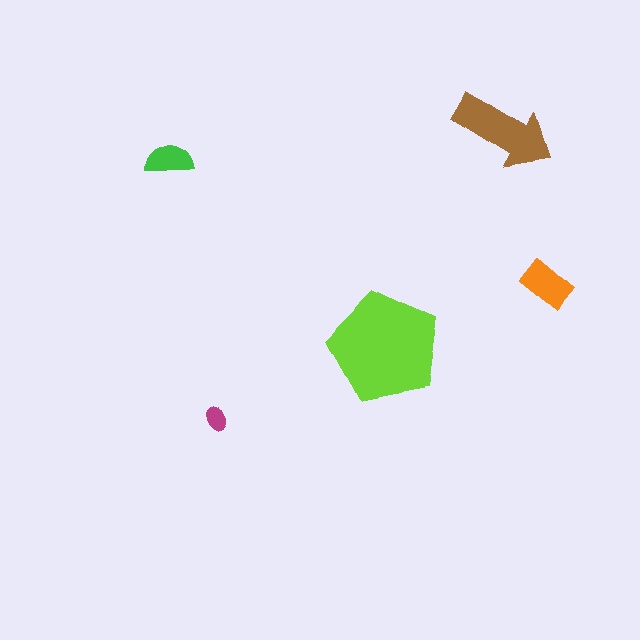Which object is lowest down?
The magenta ellipse is bottommost.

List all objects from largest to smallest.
The lime pentagon, the brown arrow, the orange rectangle, the green semicircle, the magenta ellipse.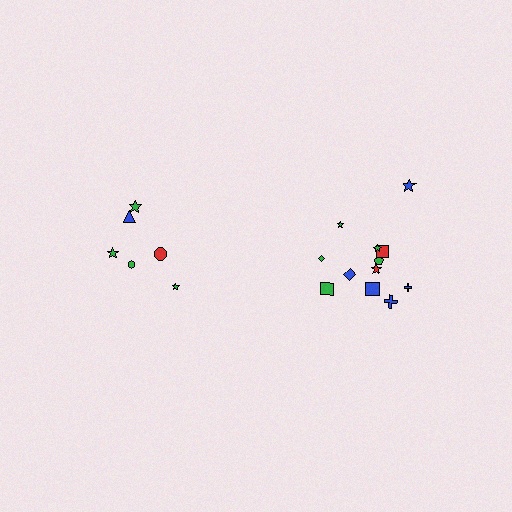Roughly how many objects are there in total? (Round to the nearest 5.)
Roughly 20 objects in total.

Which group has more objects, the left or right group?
The right group.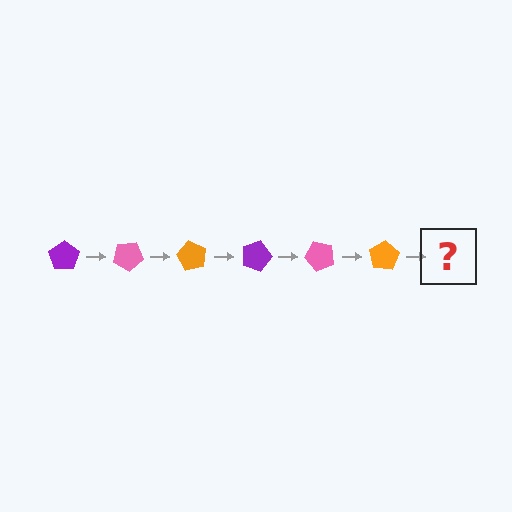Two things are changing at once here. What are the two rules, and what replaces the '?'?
The two rules are that it rotates 30 degrees each step and the color cycles through purple, pink, and orange. The '?' should be a purple pentagon, rotated 180 degrees from the start.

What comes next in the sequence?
The next element should be a purple pentagon, rotated 180 degrees from the start.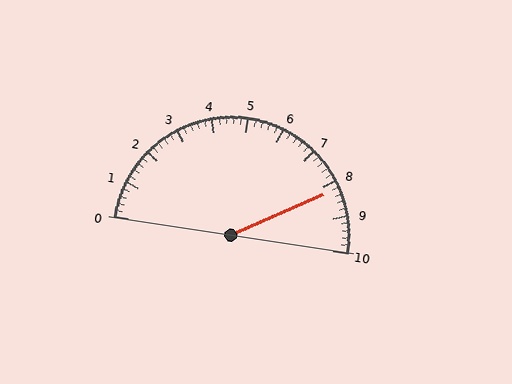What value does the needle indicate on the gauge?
The needle indicates approximately 8.2.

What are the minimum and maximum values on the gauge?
The gauge ranges from 0 to 10.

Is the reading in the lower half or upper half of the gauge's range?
The reading is in the upper half of the range (0 to 10).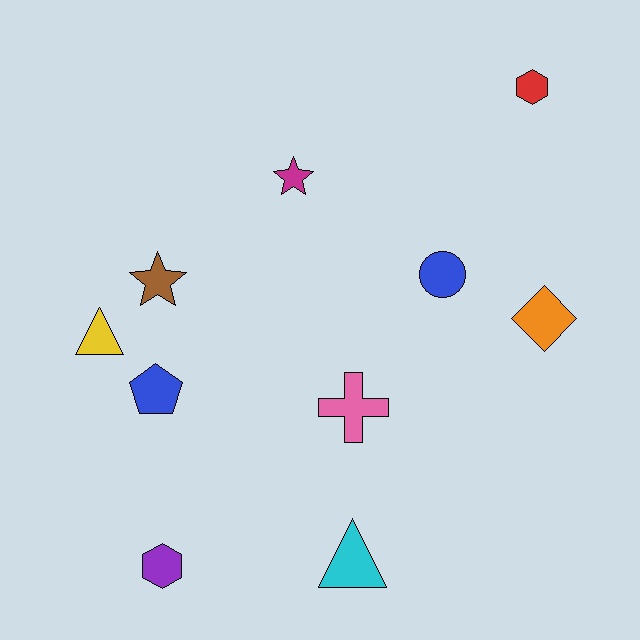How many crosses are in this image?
There is 1 cross.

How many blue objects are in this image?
There are 2 blue objects.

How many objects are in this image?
There are 10 objects.